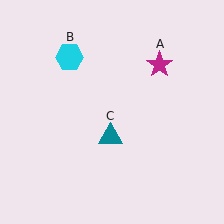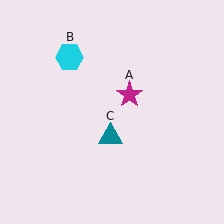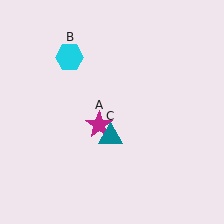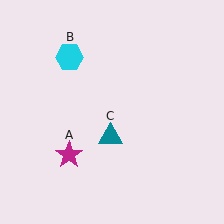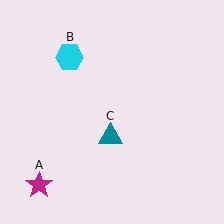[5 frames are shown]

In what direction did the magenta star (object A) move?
The magenta star (object A) moved down and to the left.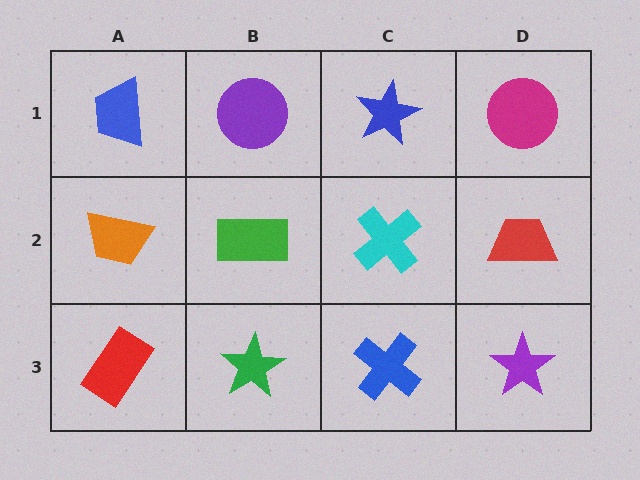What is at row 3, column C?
A blue cross.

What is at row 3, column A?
A red rectangle.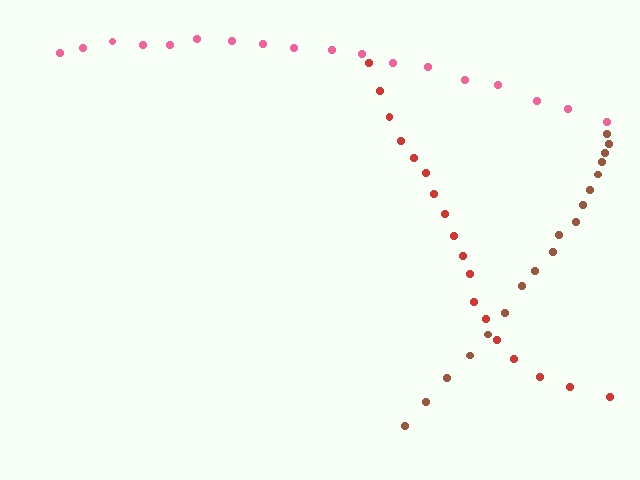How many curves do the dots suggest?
There are 3 distinct paths.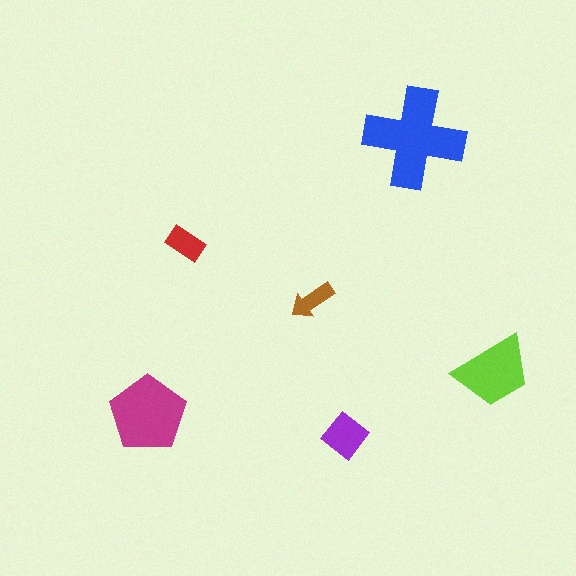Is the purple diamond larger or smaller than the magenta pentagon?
Smaller.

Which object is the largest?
The blue cross.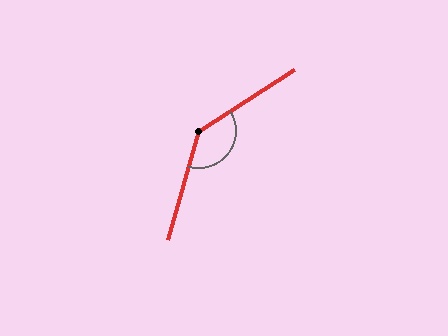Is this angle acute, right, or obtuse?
It is obtuse.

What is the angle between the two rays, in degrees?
Approximately 138 degrees.